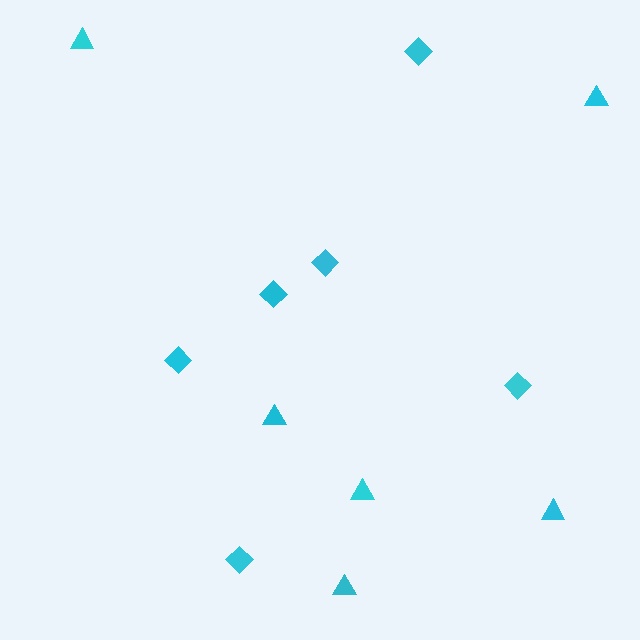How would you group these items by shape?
There are 2 groups: one group of triangles (6) and one group of diamonds (6).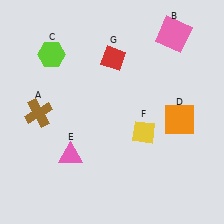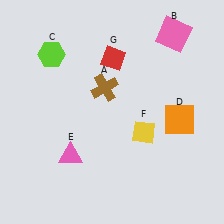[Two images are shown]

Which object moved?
The brown cross (A) moved right.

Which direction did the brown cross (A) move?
The brown cross (A) moved right.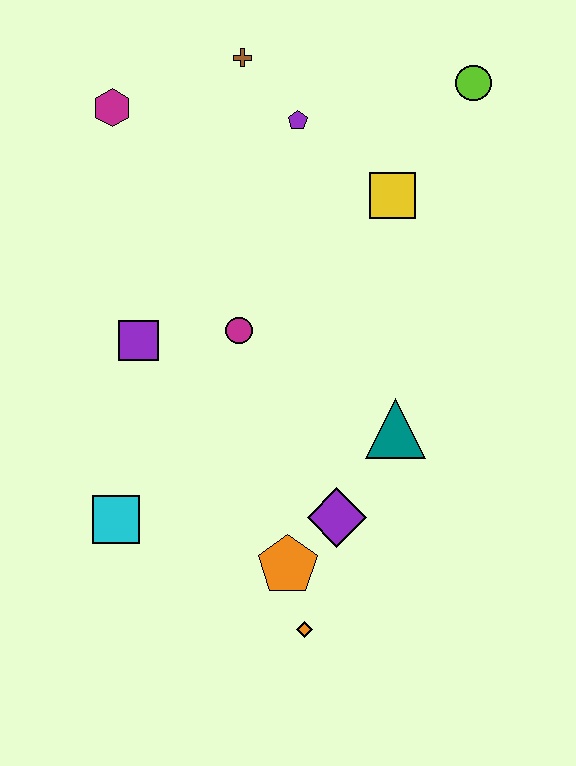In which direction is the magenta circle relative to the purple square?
The magenta circle is to the right of the purple square.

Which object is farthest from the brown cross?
The orange diamond is farthest from the brown cross.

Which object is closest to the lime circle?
The yellow square is closest to the lime circle.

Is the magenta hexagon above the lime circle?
No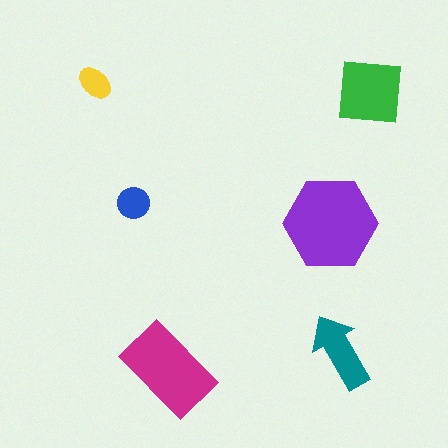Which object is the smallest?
The yellow ellipse.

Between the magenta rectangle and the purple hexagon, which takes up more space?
The purple hexagon.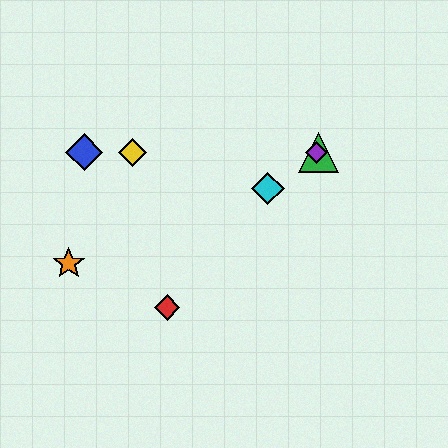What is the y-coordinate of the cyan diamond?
The cyan diamond is at y≈189.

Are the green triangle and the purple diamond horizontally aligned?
Yes, both are at y≈152.